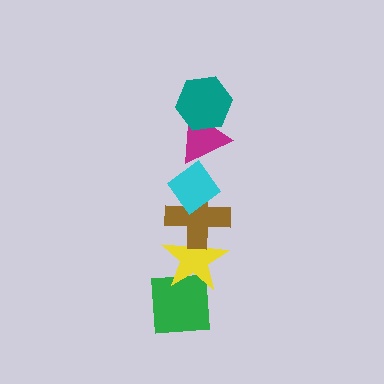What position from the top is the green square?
The green square is 6th from the top.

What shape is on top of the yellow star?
The brown cross is on top of the yellow star.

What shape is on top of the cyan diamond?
The magenta triangle is on top of the cyan diamond.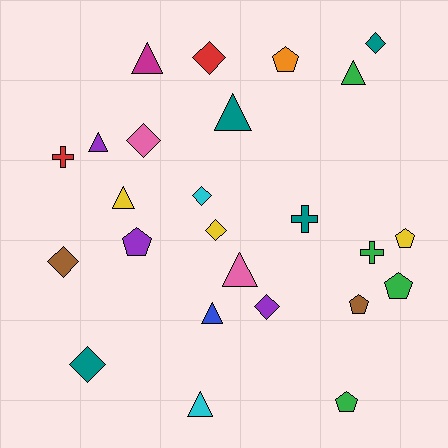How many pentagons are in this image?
There are 6 pentagons.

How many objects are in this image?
There are 25 objects.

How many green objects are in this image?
There are 4 green objects.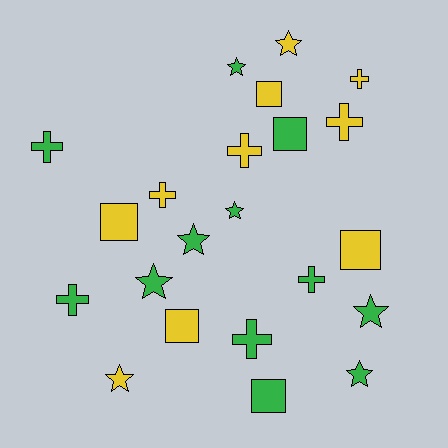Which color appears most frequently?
Green, with 12 objects.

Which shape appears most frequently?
Cross, with 8 objects.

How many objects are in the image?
There are 22 objects.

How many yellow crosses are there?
There are 4 yellow crosses.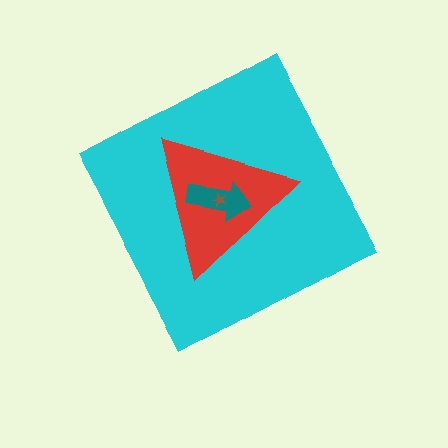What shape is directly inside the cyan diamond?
The red triangle.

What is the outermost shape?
The cyan diamond.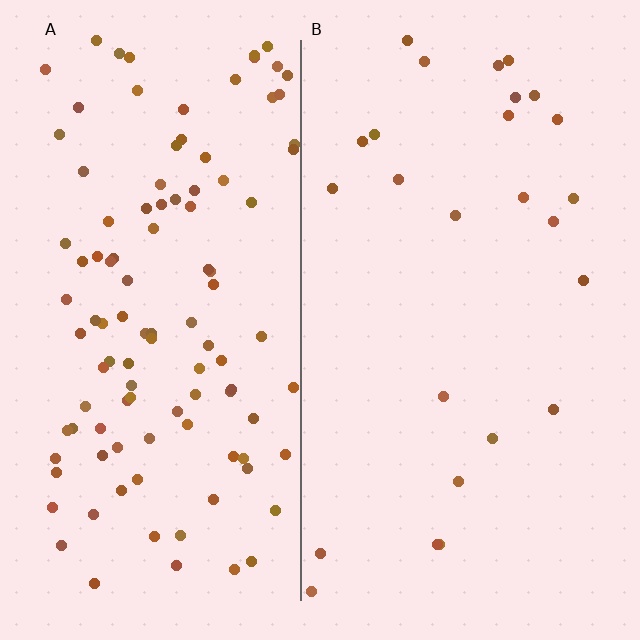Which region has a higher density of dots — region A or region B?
A (the left).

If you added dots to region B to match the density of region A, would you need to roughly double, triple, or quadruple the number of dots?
Approximately quadruple.